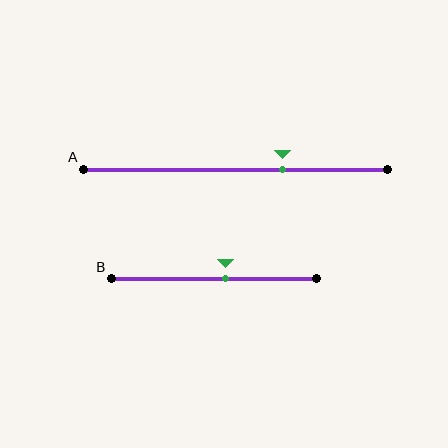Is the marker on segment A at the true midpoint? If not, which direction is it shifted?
No, the marker on segment A is shifted to the right by about 15% of the segment length.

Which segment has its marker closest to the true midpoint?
Segment B has its marker closest to the true midpoint.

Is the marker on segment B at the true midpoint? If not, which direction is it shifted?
No, the marker on segment B is shifted to the right by about 6% of the segment length.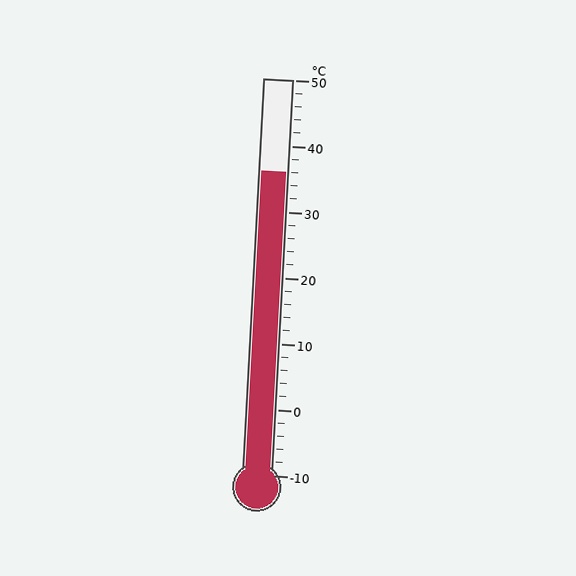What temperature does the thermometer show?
The thermometer shows approximately 36°C.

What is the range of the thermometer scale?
The thermometer scale ranges from -10°C to 50°C.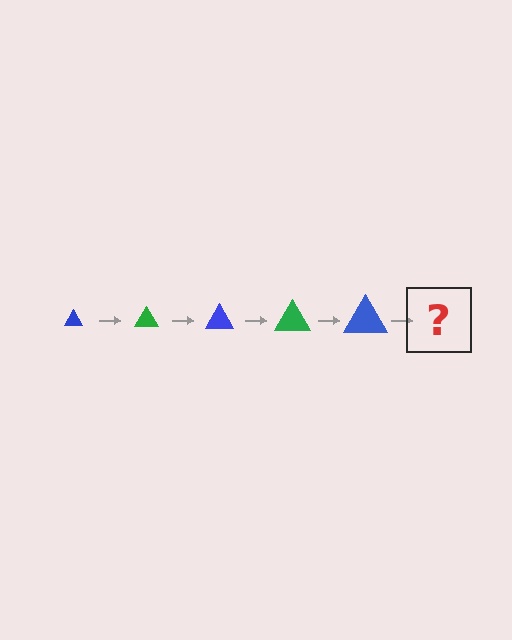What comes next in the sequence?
The next element should be a green triangle, larger than the previous one.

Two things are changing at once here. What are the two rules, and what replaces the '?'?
The two rules are that the triangle grows larger each step and the color cycles through blue and green. The '?' should be a green triangle, larger than the previous one.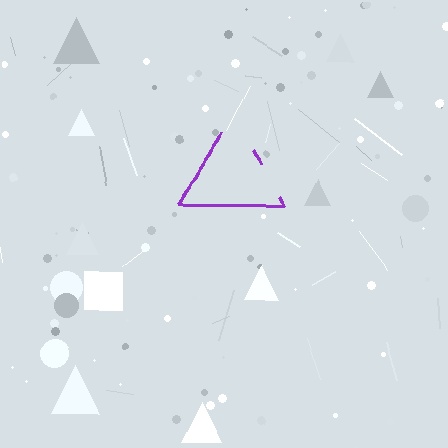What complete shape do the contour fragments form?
The contour fragments form a triangle.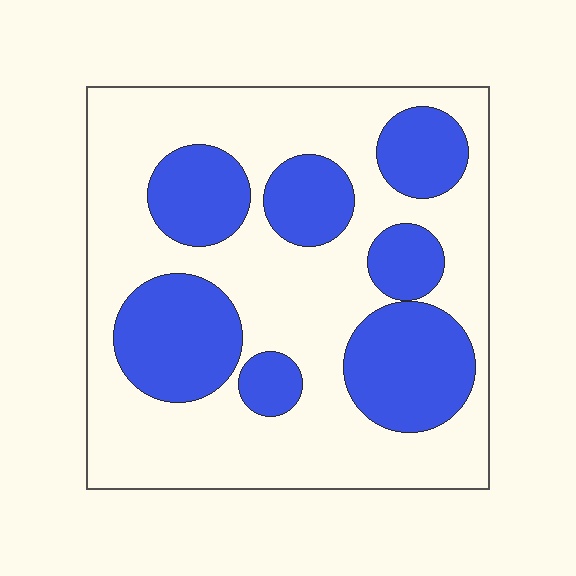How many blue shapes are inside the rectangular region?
7.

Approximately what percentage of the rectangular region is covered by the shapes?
Approximately 35%.